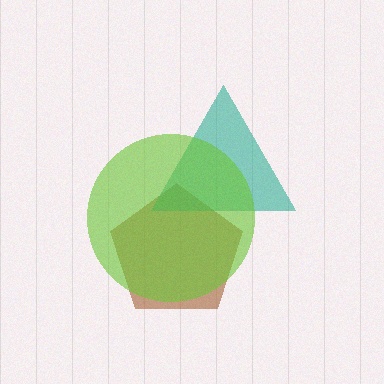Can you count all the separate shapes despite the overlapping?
Yes, there are 3 separate shapes.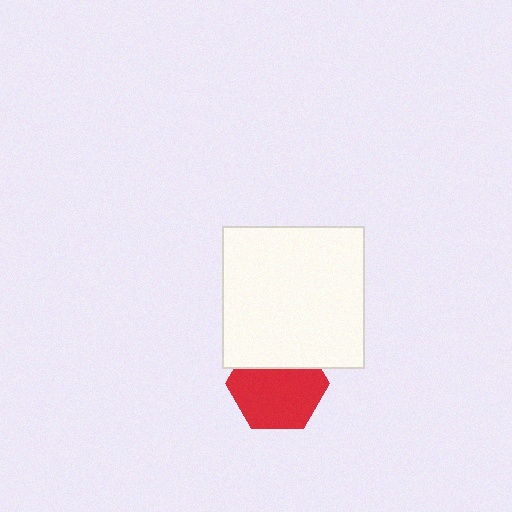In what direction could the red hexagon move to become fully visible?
The red hexagon could move down. That would shift it out from behind the white square entirely.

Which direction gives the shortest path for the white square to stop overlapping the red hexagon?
Moving up gives the shortest separation.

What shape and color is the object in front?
The object in front is a white square.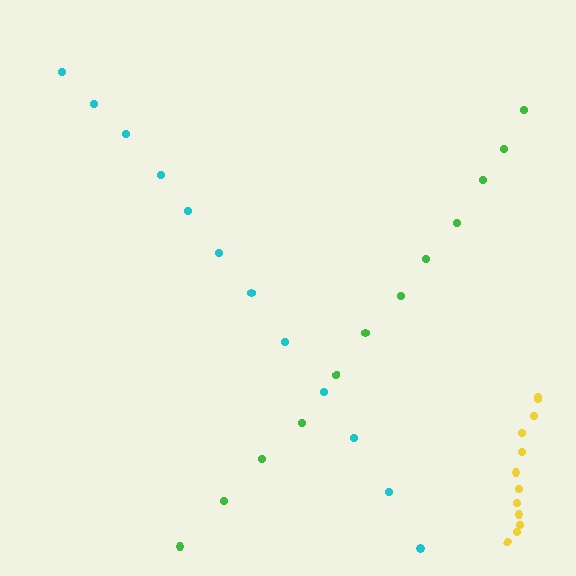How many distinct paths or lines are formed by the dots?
There are 3 distinct paths.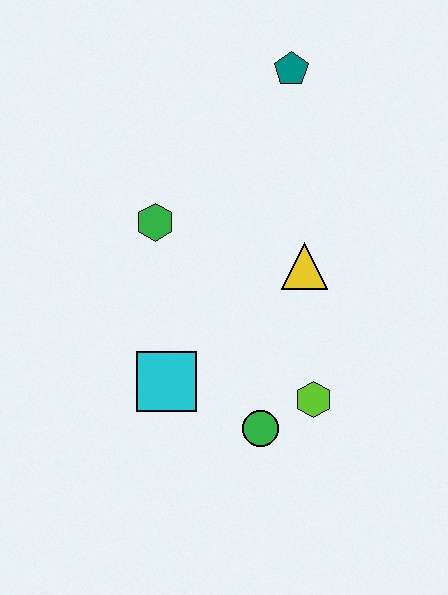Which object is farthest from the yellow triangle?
The teal pentagon is farthest from the yellow triangle.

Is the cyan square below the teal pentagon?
Yes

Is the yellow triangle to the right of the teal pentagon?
Yes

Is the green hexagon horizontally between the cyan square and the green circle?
No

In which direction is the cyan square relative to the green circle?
The cyan square is to the left of the green circle.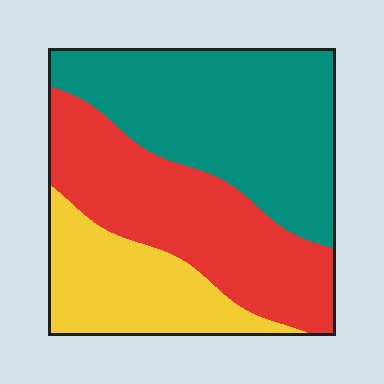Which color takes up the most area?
Teal, at roughly 40%.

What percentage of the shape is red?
Red covers about 35% of the shape.